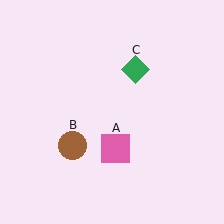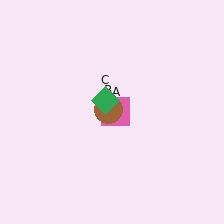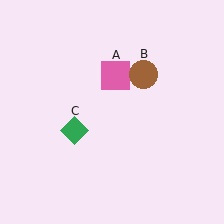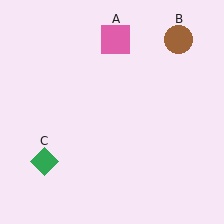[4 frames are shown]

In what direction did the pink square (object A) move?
The pink square (object A) moved up.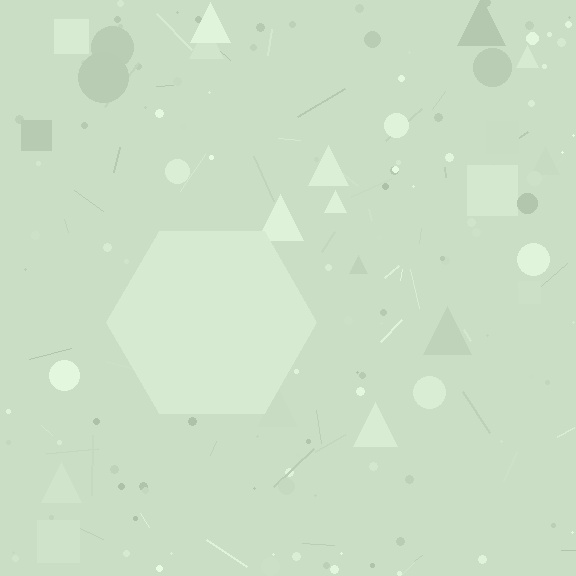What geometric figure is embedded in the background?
A hexagon is embedded in the background.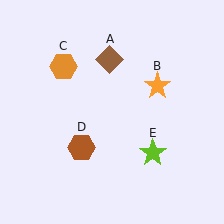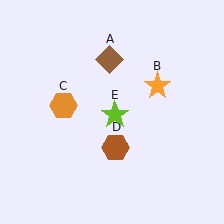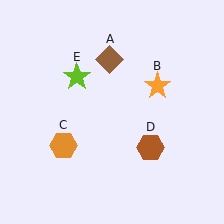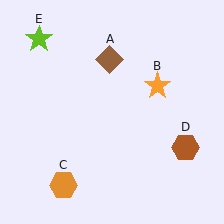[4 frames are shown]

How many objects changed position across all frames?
3 objects changed position: orange hexagon (object C), brown hexagon (object D), lime star (object E).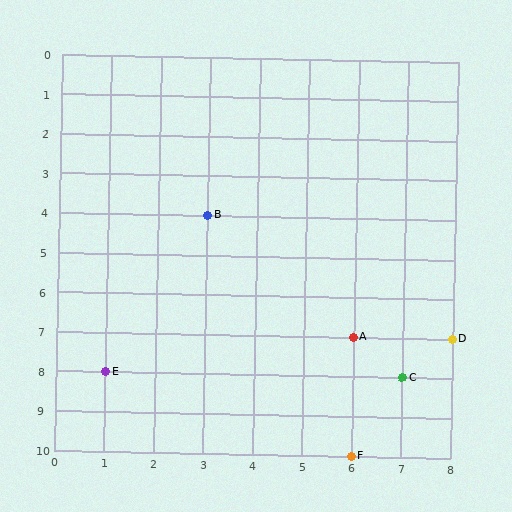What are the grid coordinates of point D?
Point D is at grid coordinates (8, 7).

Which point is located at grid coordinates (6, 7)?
Point A is at (6, 7).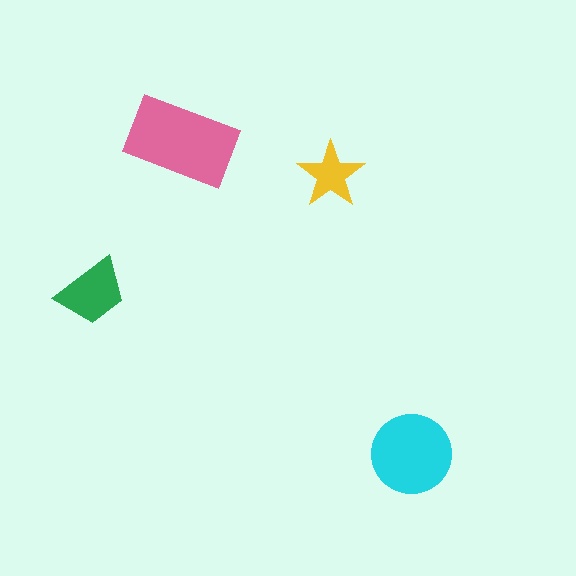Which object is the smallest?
The yellow star.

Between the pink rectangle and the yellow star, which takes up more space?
The pink rectangle.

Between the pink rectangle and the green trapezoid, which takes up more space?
The pink rectangle.